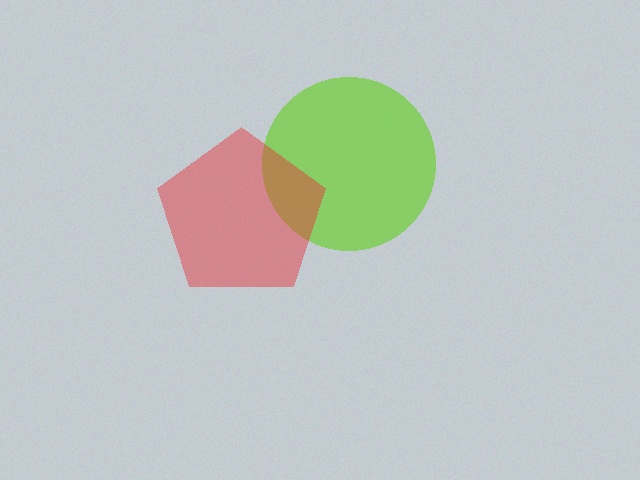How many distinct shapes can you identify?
There are 2 distinct shapes: a lime circle, a red pentagon.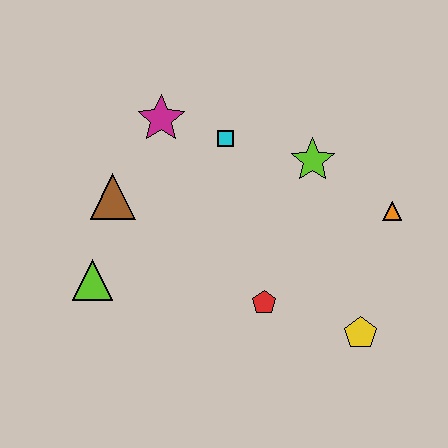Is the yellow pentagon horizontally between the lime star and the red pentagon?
No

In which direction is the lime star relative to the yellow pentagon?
The lime star is above the yellow pentagon.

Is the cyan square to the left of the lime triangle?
No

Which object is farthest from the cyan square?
The yellow pentagon is farthest from the cyan square.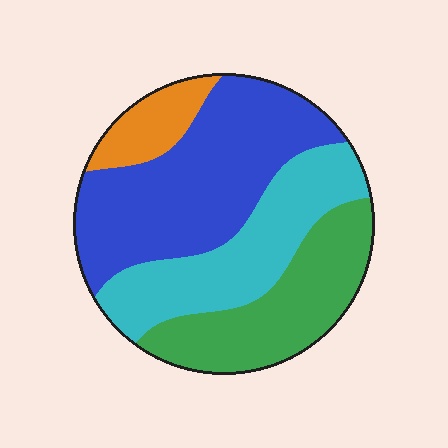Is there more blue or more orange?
Blue.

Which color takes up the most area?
Blue, at roughly 40%.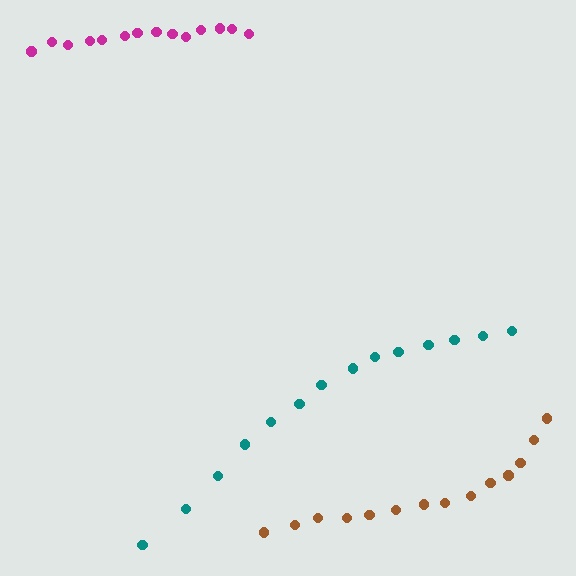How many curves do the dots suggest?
There are 3 distinct paths.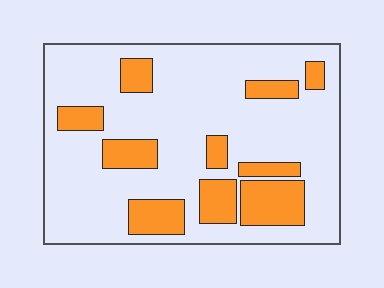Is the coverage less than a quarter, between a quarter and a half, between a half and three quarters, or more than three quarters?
Less than a quarter.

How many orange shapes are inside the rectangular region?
10.